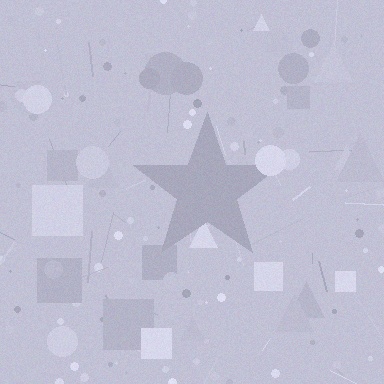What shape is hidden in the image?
A star is hidden in the image.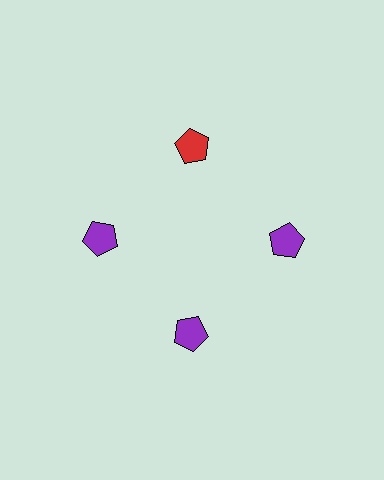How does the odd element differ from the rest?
It has a different color: red instead of purple.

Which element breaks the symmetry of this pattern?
The red pentagon at roughly the 12 o'clock position breaks the symmetry. All other shapes are purple pentagons.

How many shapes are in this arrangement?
There are 4 shapes arranged in a ring pattern.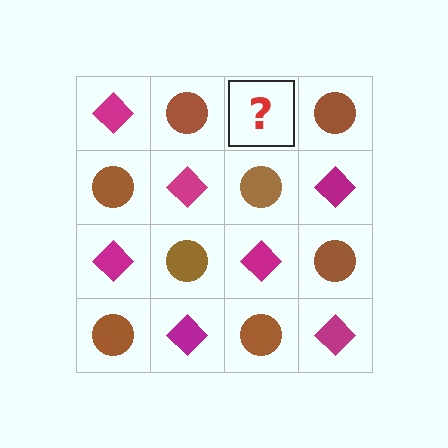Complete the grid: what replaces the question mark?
The question mark should be replaced with a magenta diamond.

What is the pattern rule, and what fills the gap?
The rule is that it alternates magenta diamond and brown circle in a checkerboard pattern. The gap should be filled with a magenta diamond.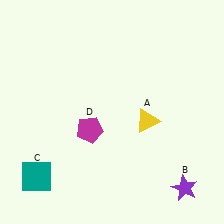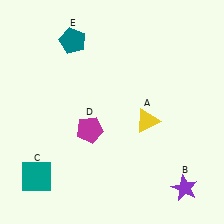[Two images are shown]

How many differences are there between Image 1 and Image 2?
There is 1 difference between the two images.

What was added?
A teal pentagon (E) was added in Image 2.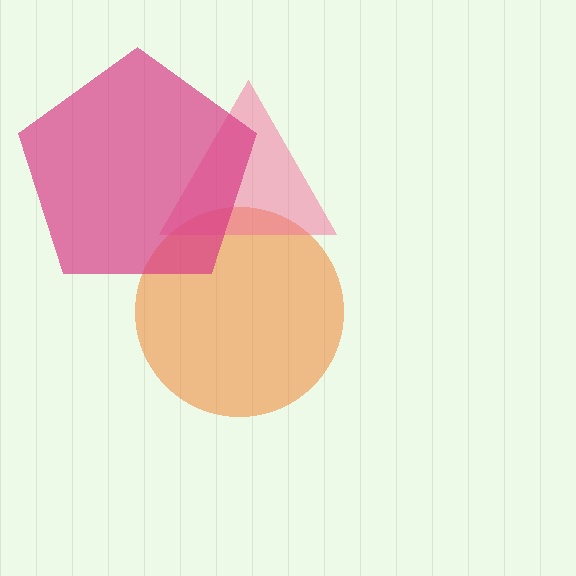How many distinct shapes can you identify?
There are 3 distinct shapes: an orange circle, a pink triangle, a magenta pentagon.